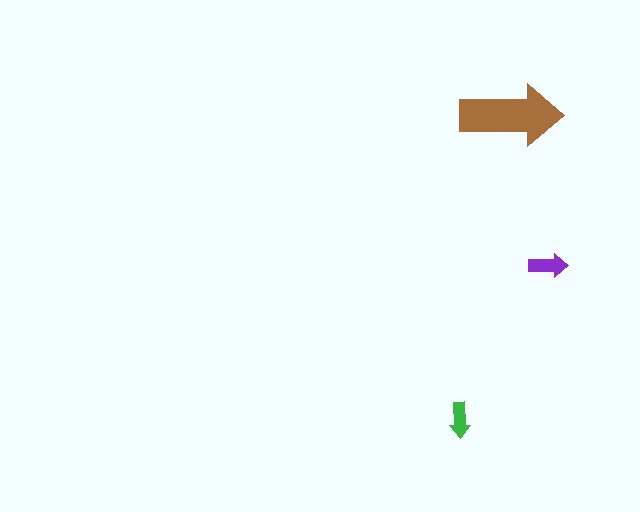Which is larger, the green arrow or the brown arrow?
The brown one.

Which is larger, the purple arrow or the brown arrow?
The brown one.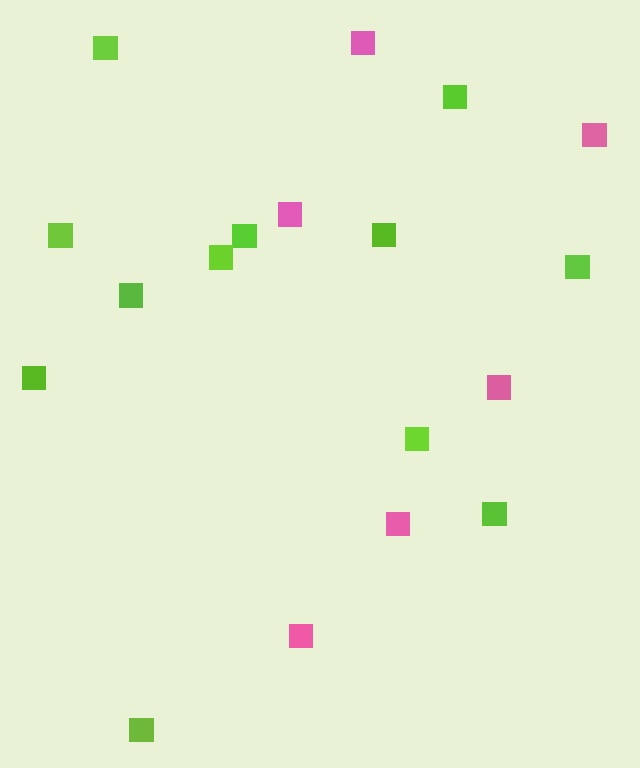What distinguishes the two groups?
There are 2 groups: one group of pink squares (6) and one group of lime squares (12).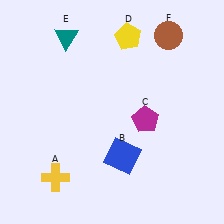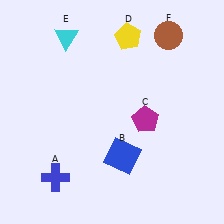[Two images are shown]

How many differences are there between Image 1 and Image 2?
There are 2 differences between the two images.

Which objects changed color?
A changed from yellow to blue. E changed from teal to cyan.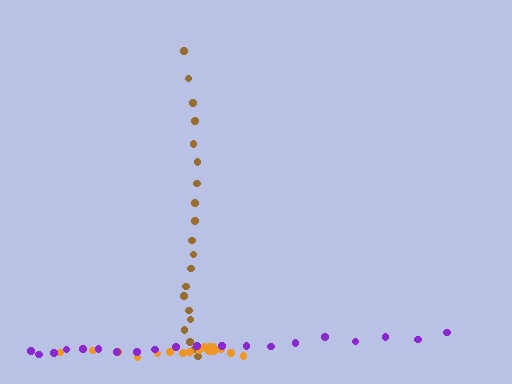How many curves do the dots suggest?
There are 3 distinct paths.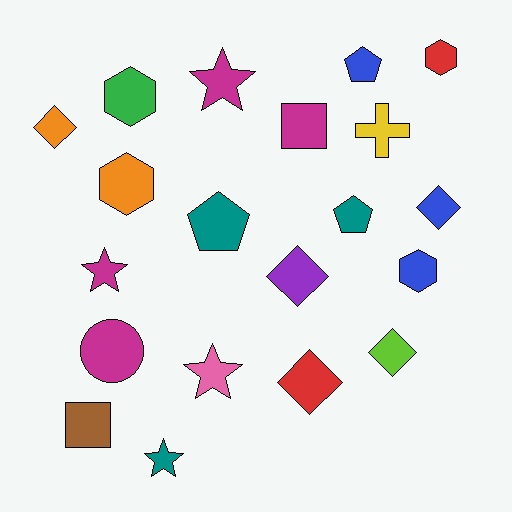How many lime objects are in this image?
There is 1 lime object.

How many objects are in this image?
There are 20 objects.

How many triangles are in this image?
There are no triangles.